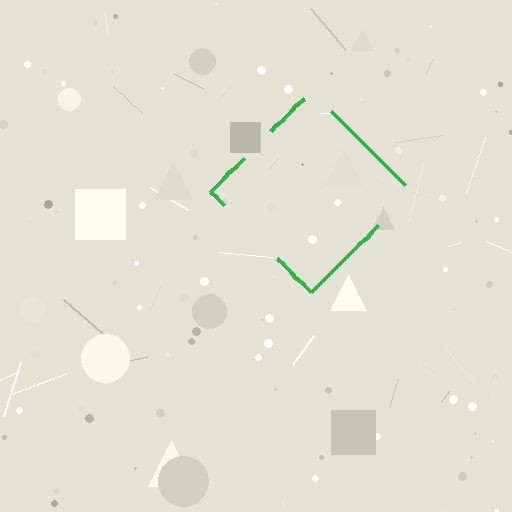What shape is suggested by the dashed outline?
The dashed outline suggests a diamond.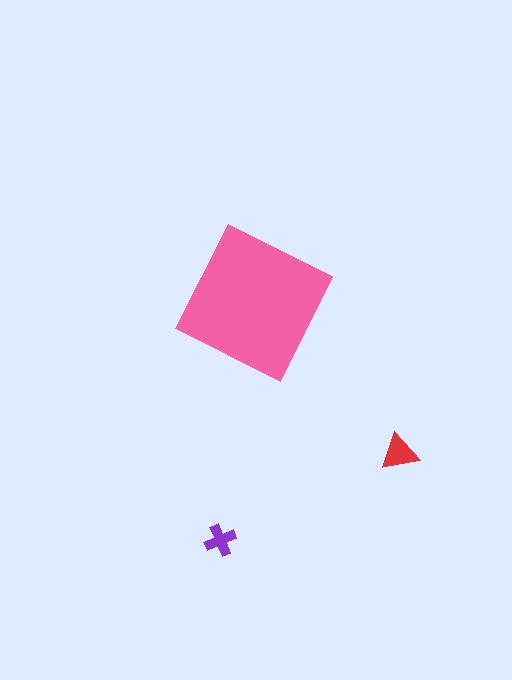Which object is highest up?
The pink square is topmost.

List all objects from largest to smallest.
The pink square, the red triangle, the purple cross.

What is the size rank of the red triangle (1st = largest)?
2nd.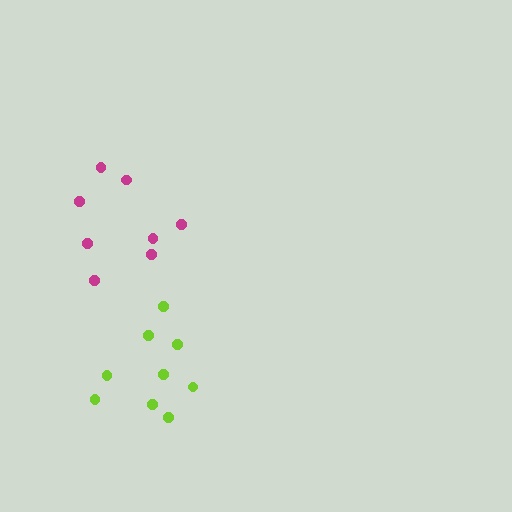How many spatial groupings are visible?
There are 2 spatial groupings.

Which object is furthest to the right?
The lime cluster is rightmost.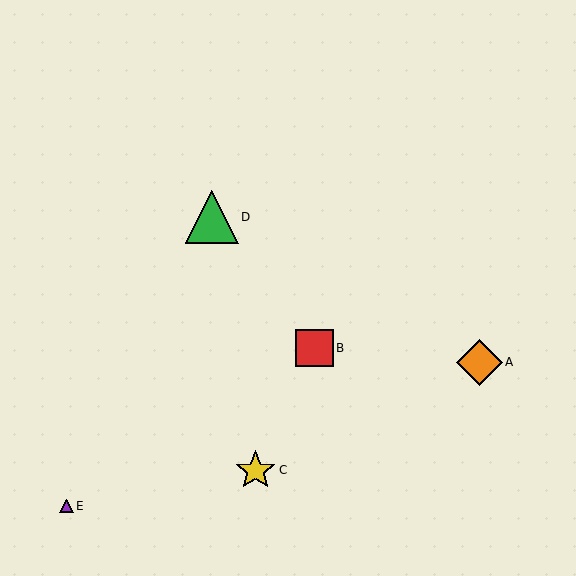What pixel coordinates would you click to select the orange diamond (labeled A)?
Click at (479, 362) to select the orange diamond A.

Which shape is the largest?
The green triangle (labeled D) is the largest.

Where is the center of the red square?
The center of the red square is at (315, 348).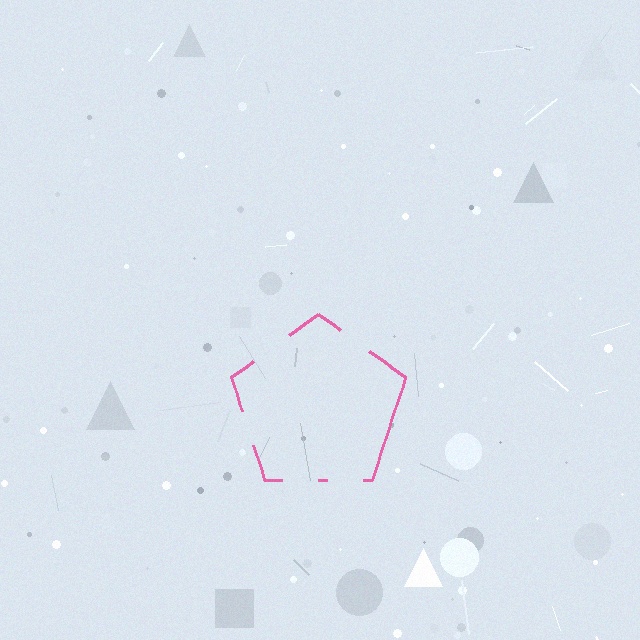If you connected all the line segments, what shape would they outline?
They would outline a pentagon.